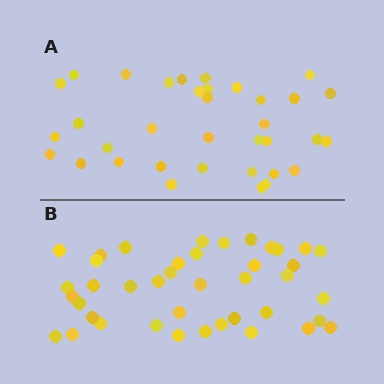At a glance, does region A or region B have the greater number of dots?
Region B (the bottom region) has more dots.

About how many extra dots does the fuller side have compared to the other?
Region B has about 6 more dots than region A.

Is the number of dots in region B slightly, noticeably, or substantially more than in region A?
Region B has only slightly more — the two regions are fairly close. The ratio is roughly 1.2 to 1.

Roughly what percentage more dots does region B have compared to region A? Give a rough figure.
About 15% more.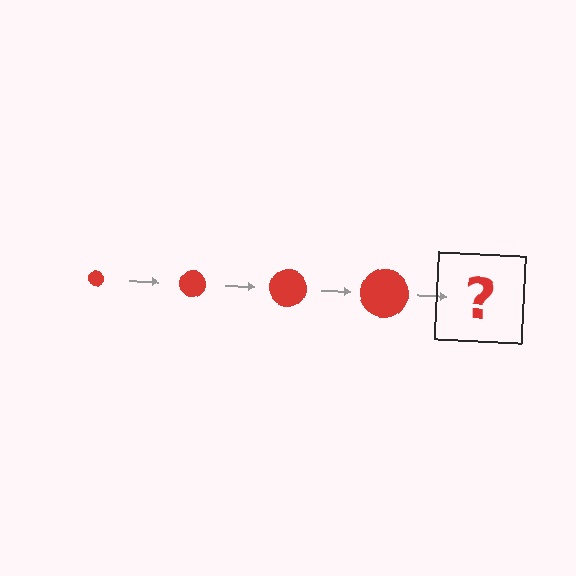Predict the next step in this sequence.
The next step is a red circle, larger than the previous one.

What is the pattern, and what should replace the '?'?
The pattern is that the circle gets progressively larger each step. The '?' should be a red circle, larger than the previous one.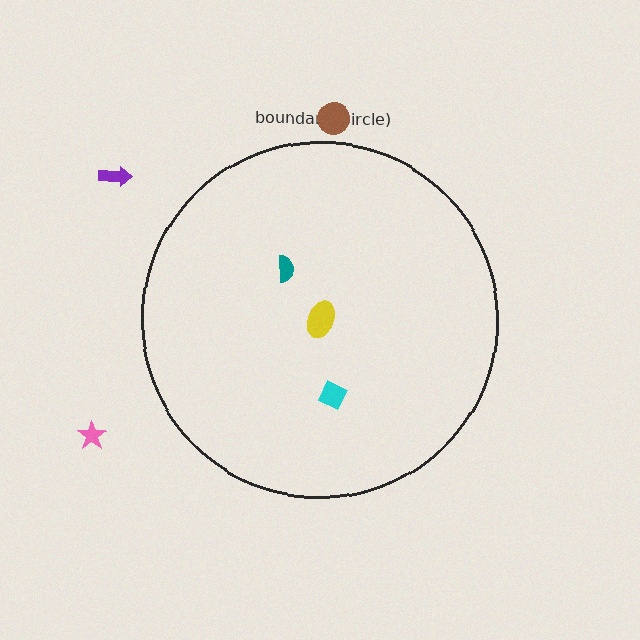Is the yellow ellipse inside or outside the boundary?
Inside.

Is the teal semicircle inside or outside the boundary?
Inside.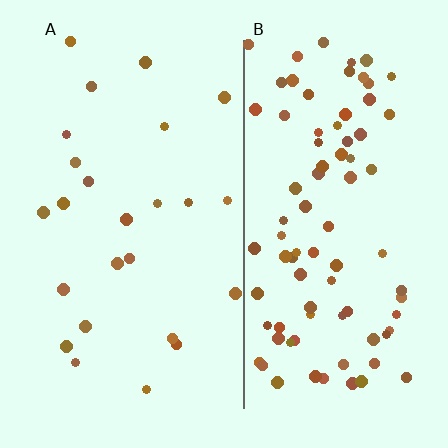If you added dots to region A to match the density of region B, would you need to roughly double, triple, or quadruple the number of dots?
Approximately quadruple.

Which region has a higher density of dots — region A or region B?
B (the right).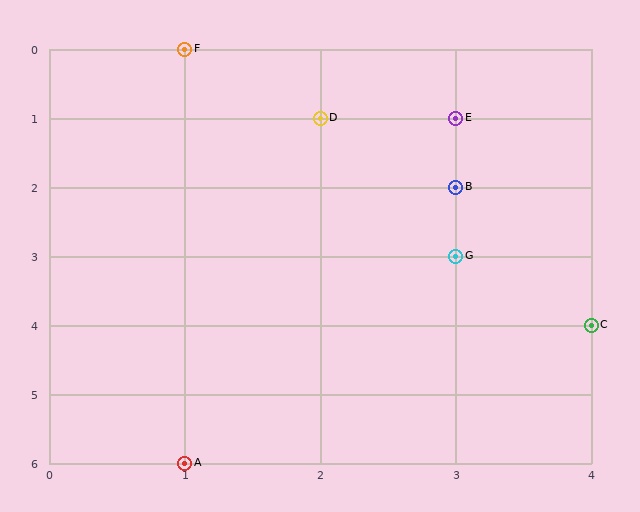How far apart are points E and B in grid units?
Points E and B are 1 row apart.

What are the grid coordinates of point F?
Point F is at grid coordinates (1, 0).